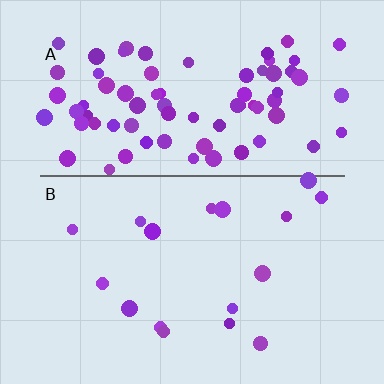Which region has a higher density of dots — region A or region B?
A (the top).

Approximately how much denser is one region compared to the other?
Approximately 4.6× — region A over region B.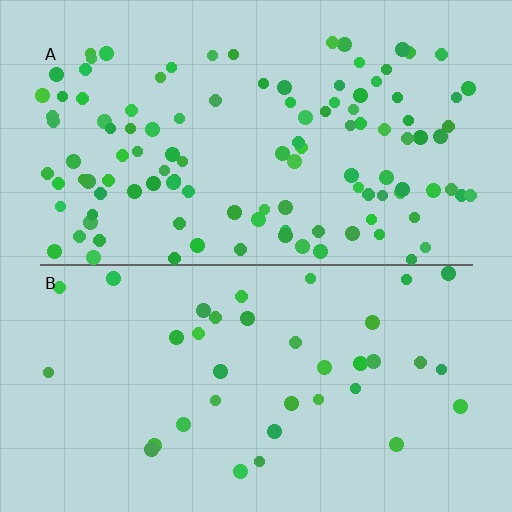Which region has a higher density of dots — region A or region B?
A (the top).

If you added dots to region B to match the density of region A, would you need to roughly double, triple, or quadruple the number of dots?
Approximately triple.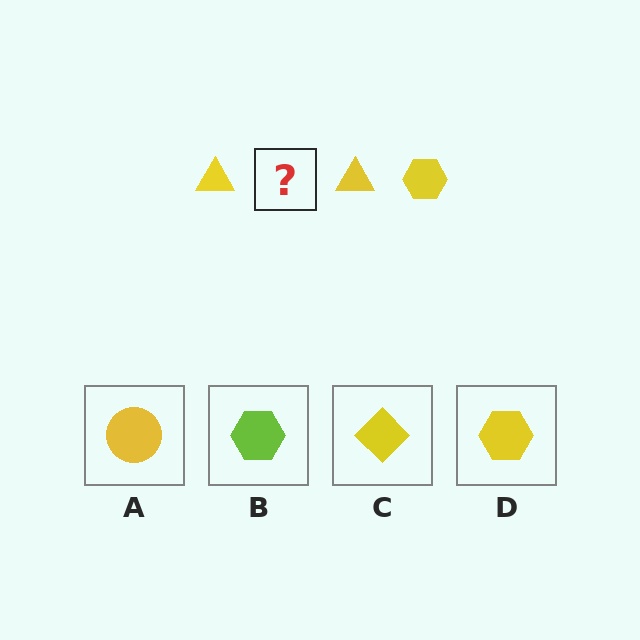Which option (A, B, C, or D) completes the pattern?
D.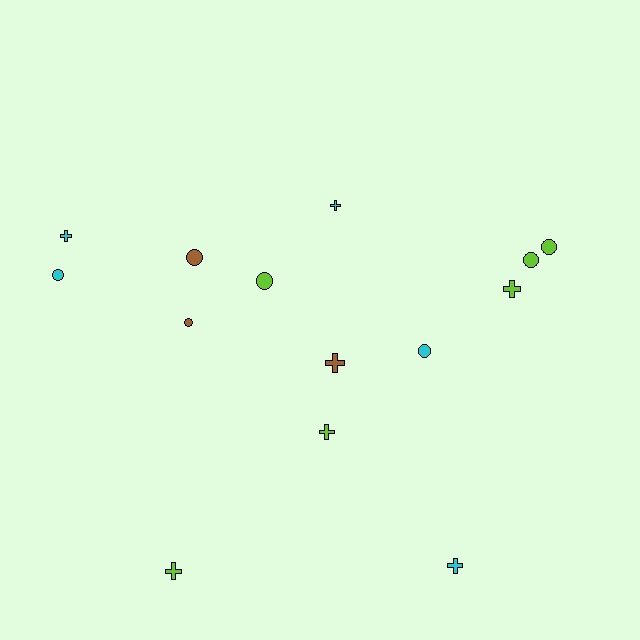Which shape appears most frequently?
Cross, with 7 objects.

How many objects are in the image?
There are 14 objects.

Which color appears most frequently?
Lime, with 6 objects.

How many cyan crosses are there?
There are 3 cyan crosses.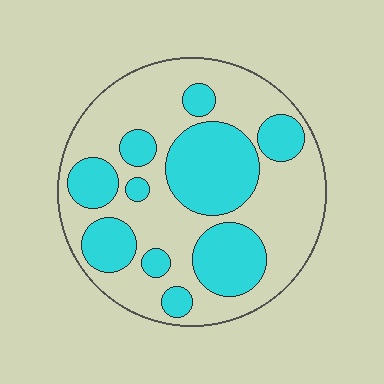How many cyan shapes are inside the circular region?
10.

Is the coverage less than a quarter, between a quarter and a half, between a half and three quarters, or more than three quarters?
Between a quarter and a half.